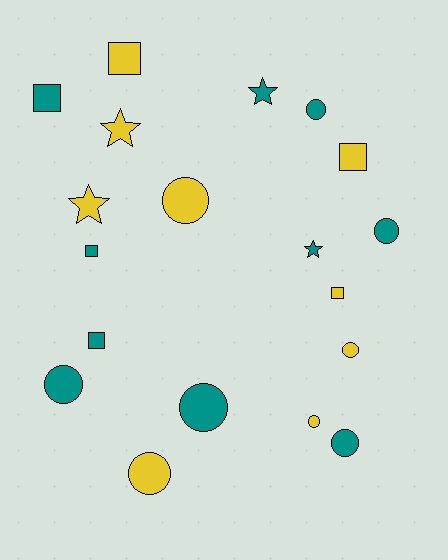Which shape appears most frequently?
Circle, with 9 objects.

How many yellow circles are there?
There are 4 yellow circles.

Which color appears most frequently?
Teal, with 10 objects.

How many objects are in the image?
There are 19 objects.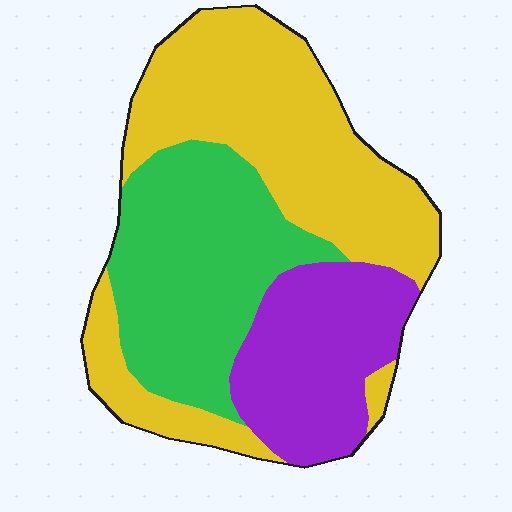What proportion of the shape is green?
Green takes up between a sixth and a third of the shape.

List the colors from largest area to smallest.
From largest to smallest: yellow, green, purple.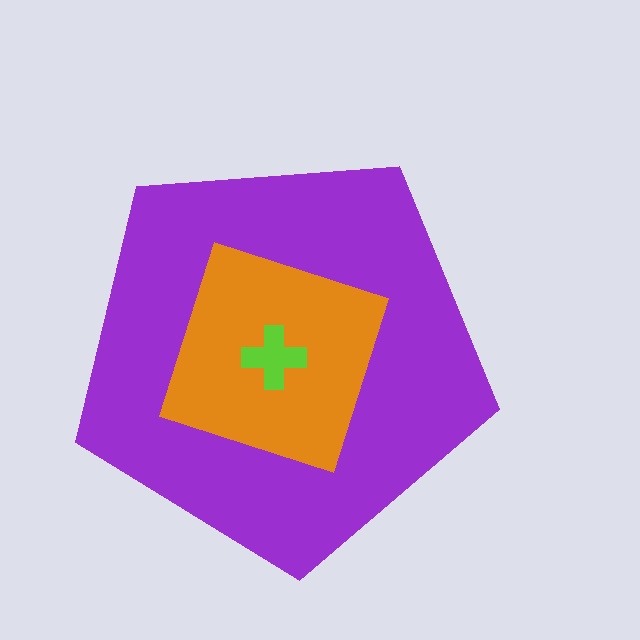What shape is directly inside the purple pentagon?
The orange diamond.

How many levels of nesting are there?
3.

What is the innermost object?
The lime cross.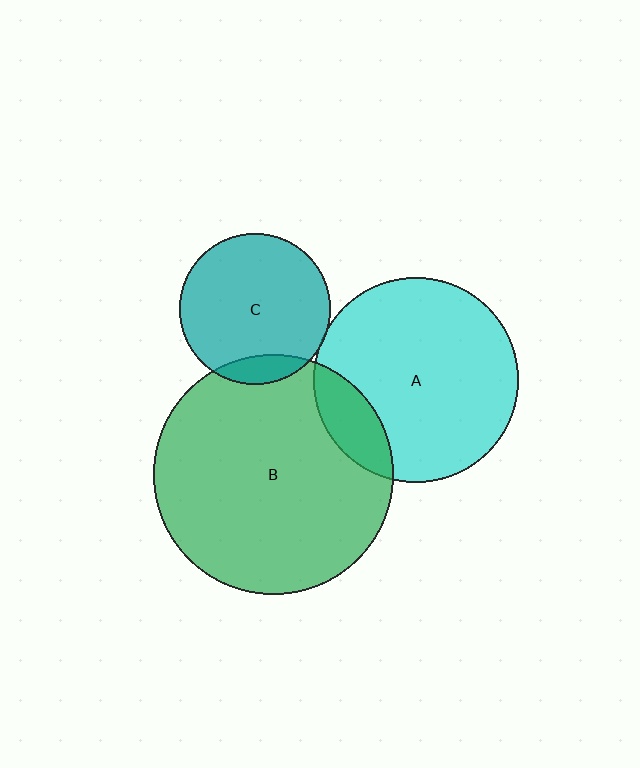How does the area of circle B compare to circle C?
Approximately 2.5 times.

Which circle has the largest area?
Circle B (green).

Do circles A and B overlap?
Yes.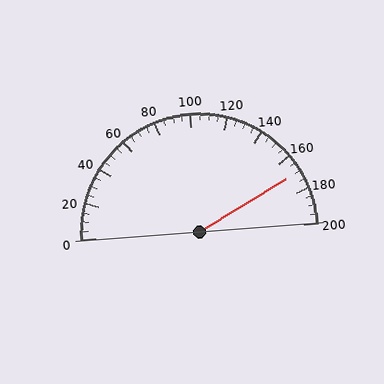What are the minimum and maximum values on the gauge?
The gauge ranges from 0 to 200.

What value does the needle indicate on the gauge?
The needle indicates approximately 170.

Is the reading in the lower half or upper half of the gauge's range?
The reading is in the upper half of the range (0 to 200).